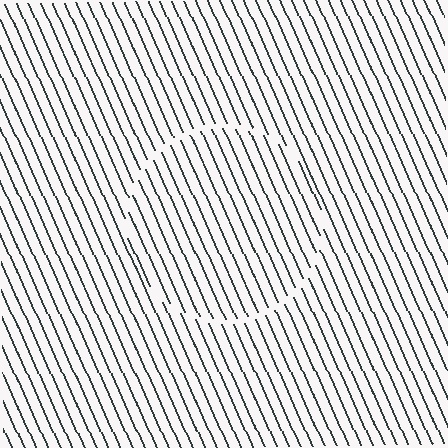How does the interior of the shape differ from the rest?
The interior of the shape contains the same grating, shifted by half a period — the contour is defined by the phase discontinuity where line-ends from the inner and outer gratings abut.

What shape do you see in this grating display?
An illusory circle. The interior of the shape contains the same grating, shifted by half a period — the contour is defined by the phase discontinuity where line-ends from the inner and outer gratings abut.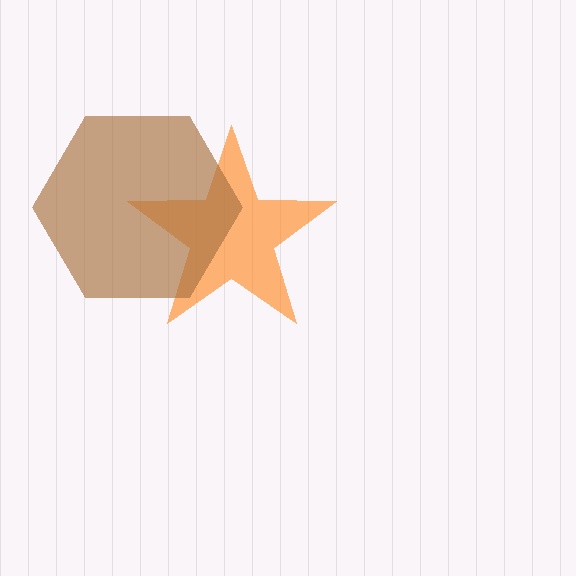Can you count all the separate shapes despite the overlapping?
Yes, there are 2 separate shapes.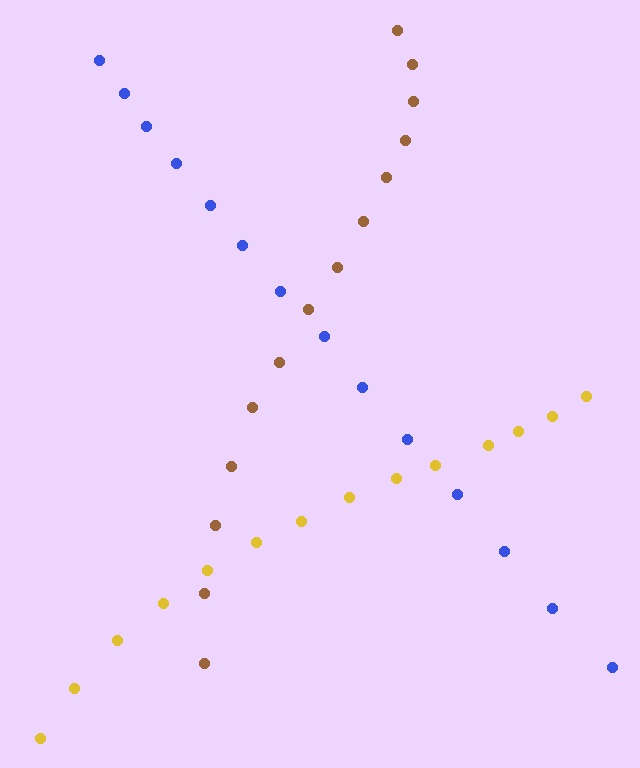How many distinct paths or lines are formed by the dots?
There are 3 distinct paths.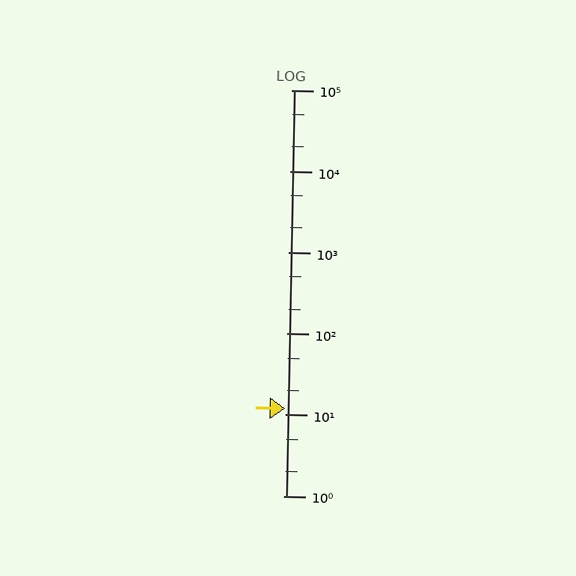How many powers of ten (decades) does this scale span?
The scale spans 5 decades, from 1 to 100000.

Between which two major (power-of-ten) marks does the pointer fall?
The pointer is between 10 and 100.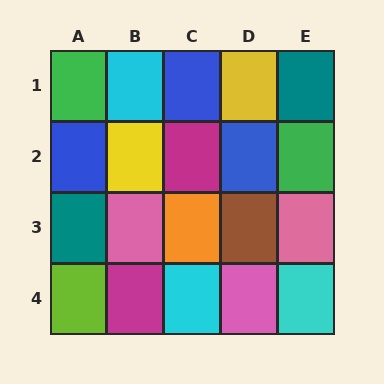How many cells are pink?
3 cells are pink.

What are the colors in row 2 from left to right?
Blue, yellow, magenta, blue, green.